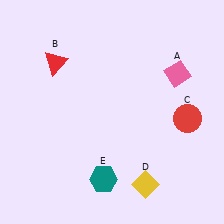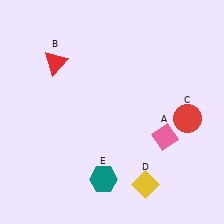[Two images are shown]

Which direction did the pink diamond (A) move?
The pink diamond (A) moved down.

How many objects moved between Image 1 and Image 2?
1 object moved between the two images.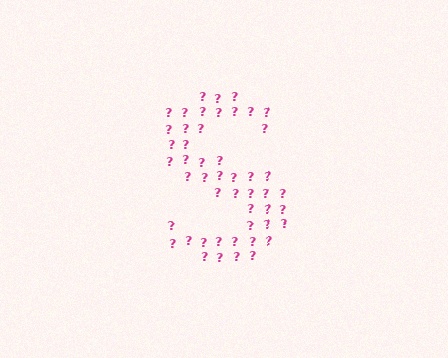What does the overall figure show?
The overall figure shows the letter S.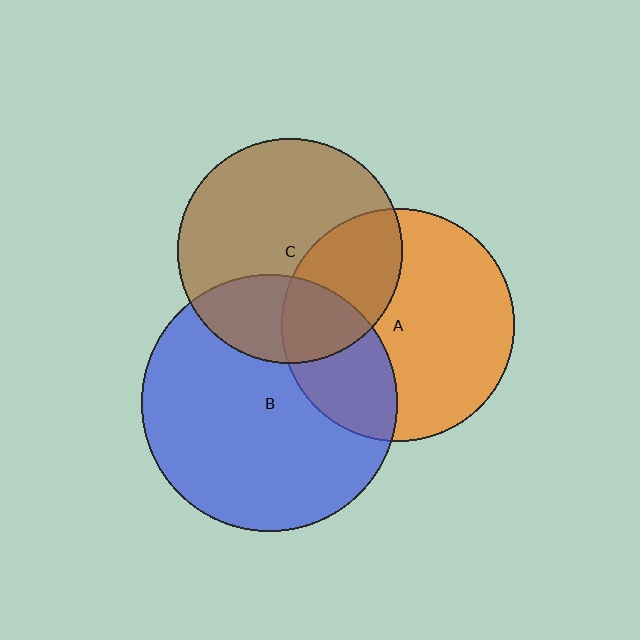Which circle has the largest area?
Circle B (blue).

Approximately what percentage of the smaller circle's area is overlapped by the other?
Approximately 30%.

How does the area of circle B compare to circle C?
Approximately 1.3 times.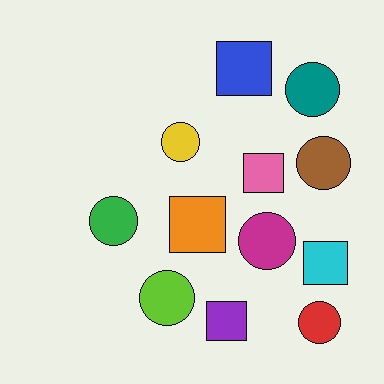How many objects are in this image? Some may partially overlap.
There are 12 objects.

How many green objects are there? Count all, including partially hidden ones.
There is 1 green object.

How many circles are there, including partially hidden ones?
There are 7 circles.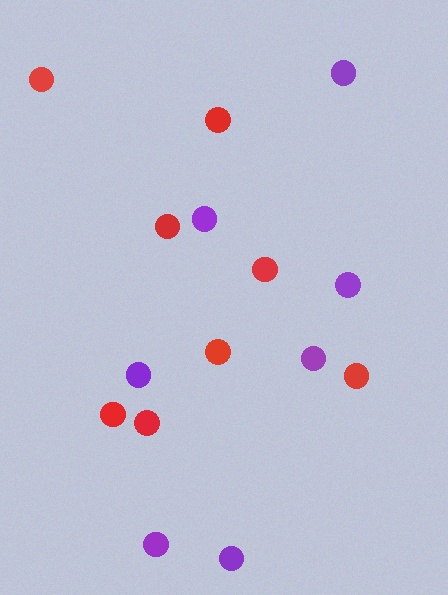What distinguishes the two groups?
There are 2 groups: one group of purple circles (7) and one group of red circles (8).